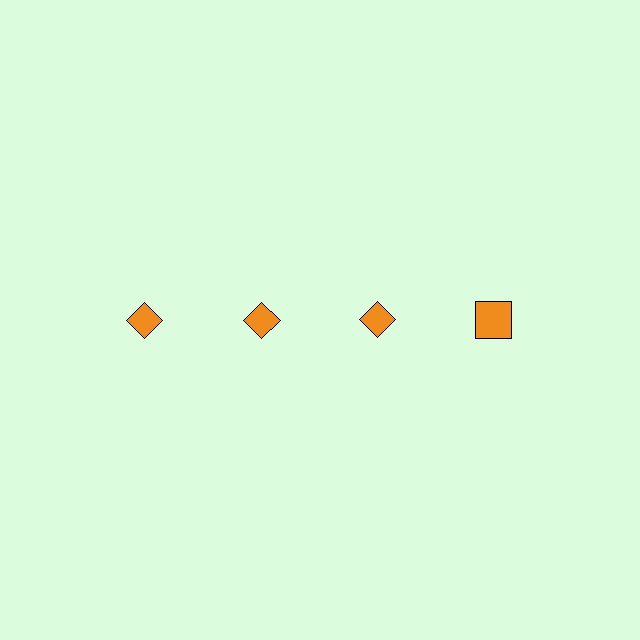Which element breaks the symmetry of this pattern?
The orange square in the top row, second from right column breaks the symmetry. All other shapes are orange diamonds.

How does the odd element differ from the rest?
It has a different shape: square instead of diamond.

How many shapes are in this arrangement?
There are 4 shapes arranged in a grid pattern.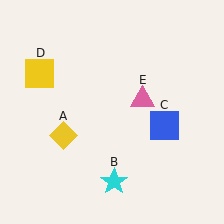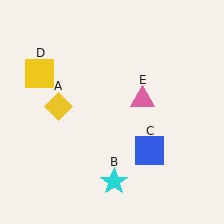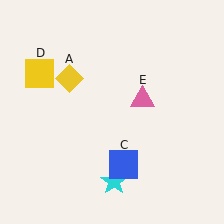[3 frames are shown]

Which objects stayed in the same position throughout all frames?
Cyan star (object B) and yellow square (object D) and pink triangle (object E) remained stationary.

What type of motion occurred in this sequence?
The yellow diamond (object A), blue square (object C) rotated clockwise around the center of the scene.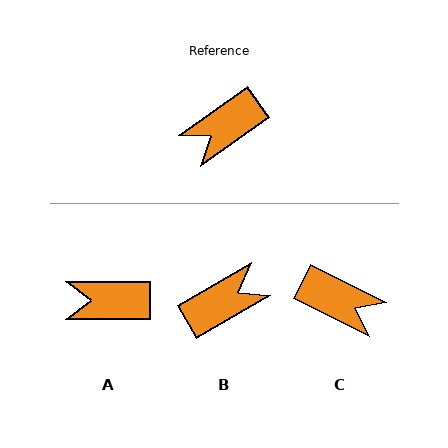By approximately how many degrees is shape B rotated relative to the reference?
Approximately 175 degrees counter-clockwise.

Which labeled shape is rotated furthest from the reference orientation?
B, about 175 degrees away.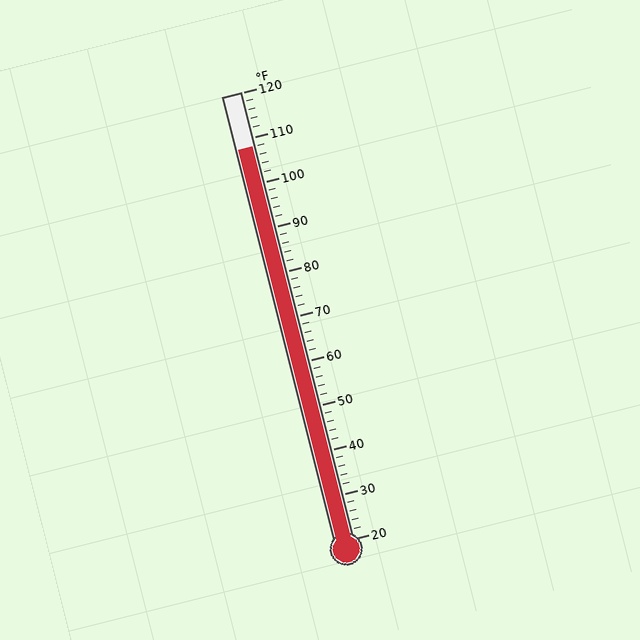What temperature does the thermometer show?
The thermometer shows approximately 108°F.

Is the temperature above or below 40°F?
The temperature is above 40°F.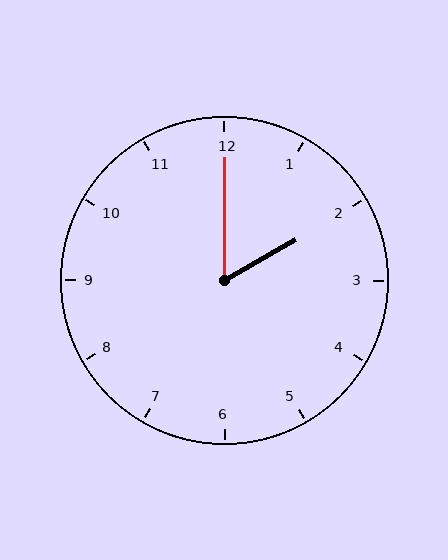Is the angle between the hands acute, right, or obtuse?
It is acute.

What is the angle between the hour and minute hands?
Approximately 60 degrees.